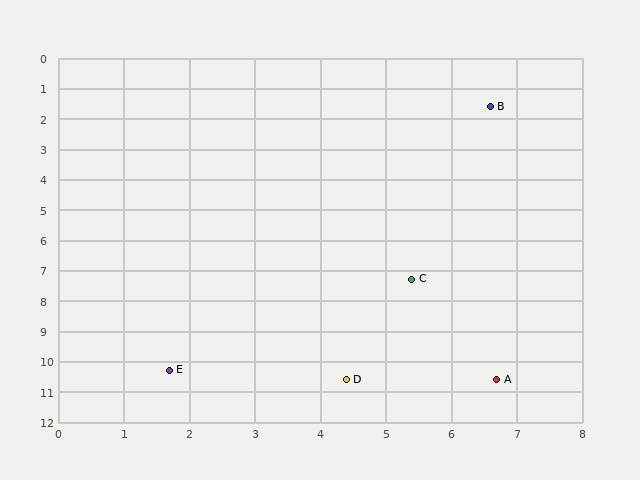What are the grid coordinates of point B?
Point B is at approximately (6.6, 1.6).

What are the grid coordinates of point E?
Point E is at approximately (1.7, 10.3).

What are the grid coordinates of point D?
Point D is at approximately (4.4, 10.6).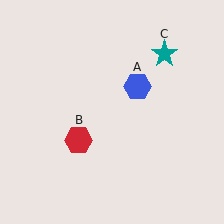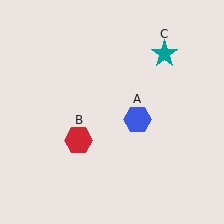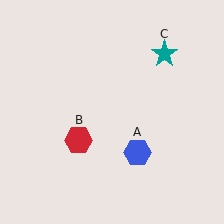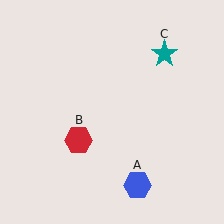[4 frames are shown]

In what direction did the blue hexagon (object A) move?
The blue hexagon (object A) moved down.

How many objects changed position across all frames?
1 object changed position: blue hexagon (object A).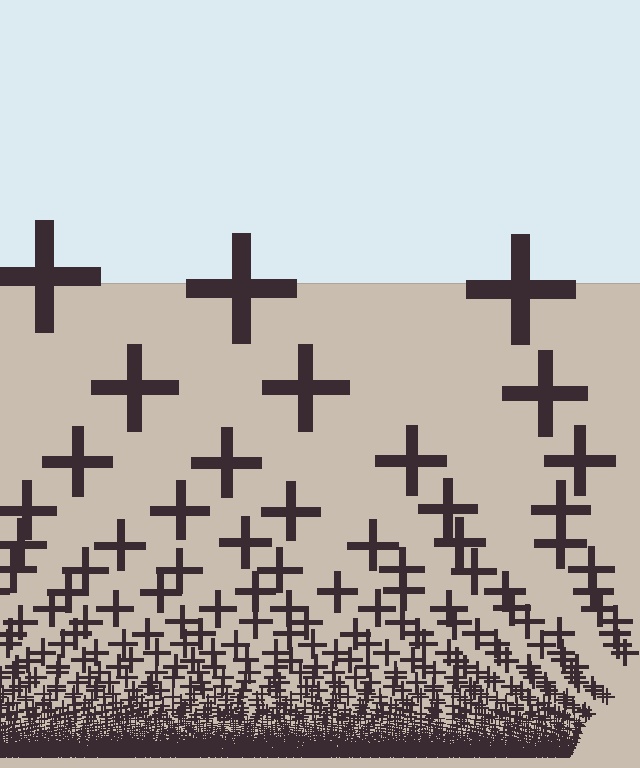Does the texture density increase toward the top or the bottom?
Density increases toward the bottom.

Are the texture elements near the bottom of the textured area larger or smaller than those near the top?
Smaller. The gradient is inverted — elements near the bottom are smaller and denser.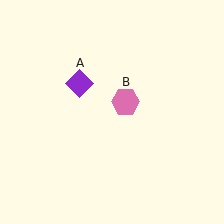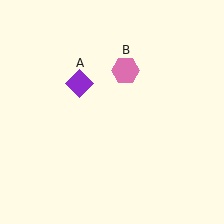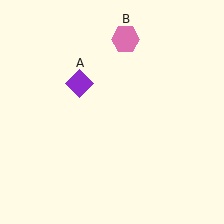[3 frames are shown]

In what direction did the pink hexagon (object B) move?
The pink hexagon (object B) moved up.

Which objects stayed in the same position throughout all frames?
Purple diamond (object A) remained stationary.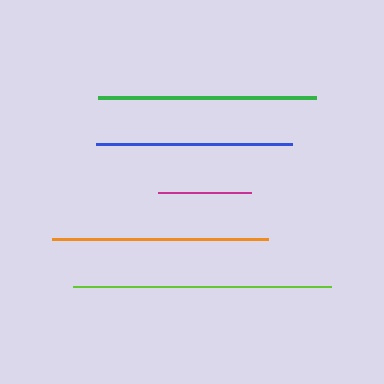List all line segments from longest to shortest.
From longest to shortest: lime, green, orange, blue, magenta.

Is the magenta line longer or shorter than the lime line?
The lime line is longer than the magenta line.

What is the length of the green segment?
The green segment is approximately 217 pixels long.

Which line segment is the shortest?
The magenta line is the shortest at approximately 93 pixels.